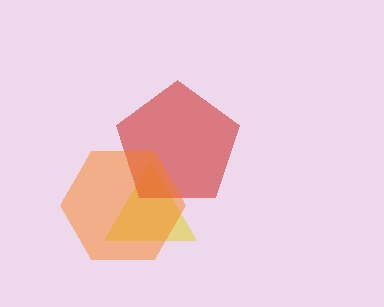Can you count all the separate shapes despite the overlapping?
Yes, there are 3 separate shapes.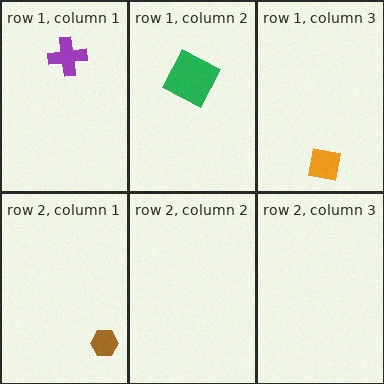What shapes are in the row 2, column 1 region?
The brown hexagon.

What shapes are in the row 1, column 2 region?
The green square.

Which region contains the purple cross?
The row 1, column 1 region.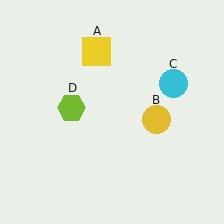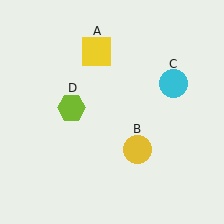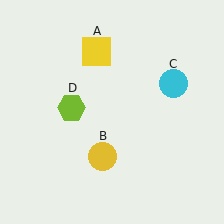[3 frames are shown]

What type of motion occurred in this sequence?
The yellow circle (object B) rotated clockwise around the center of the scene.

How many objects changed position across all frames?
1 object changed position: yellow circle (object B).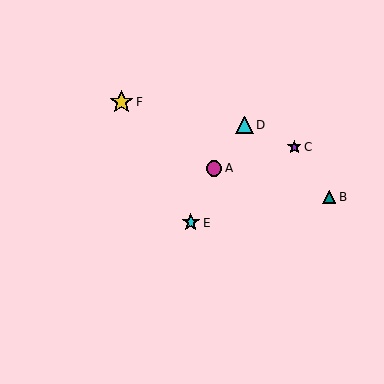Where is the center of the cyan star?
The center of the cyan star is at (191, 223).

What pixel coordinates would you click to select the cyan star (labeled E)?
Click at (191, 223) to select the cyan star E.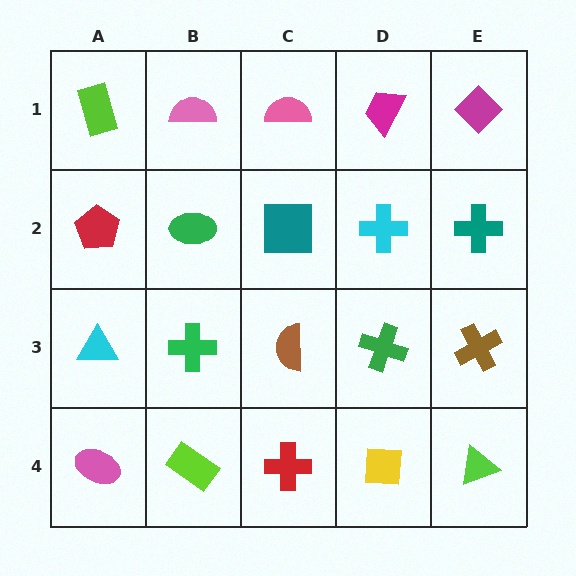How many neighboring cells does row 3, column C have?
4.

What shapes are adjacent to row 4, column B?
A green cross (row 3, column B), a pink ellipse (row 4, column A), a red cross (row 4, column C).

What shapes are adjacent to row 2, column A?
A lime rectangle (row 1, column A), a cyan triangle (row 3, column A), a green ellipse (row 2, column B).